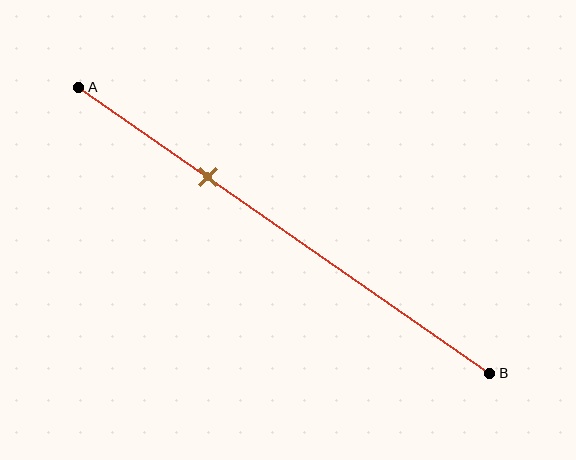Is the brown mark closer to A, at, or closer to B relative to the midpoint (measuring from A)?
The brown mark is closer to point A than the midpoint of segment AB.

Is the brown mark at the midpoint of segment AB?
No, the mark is at about 30% from A, not at the 50% midpoint.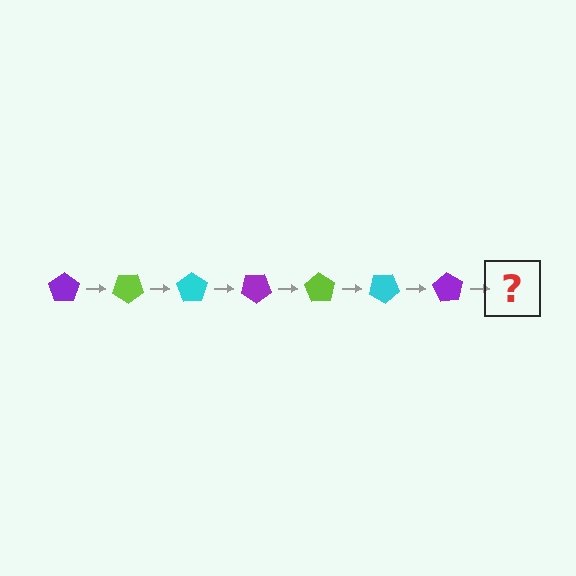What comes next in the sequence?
The next element should be a lime pentagon, rotated 245 degrees from the start.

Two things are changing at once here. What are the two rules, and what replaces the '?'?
The two rules are that it rotates 35 degrees each step and the color cycles through purple, lime, and cyan. The '?' should be a lime pentagon, rotated 245 degrees from the start.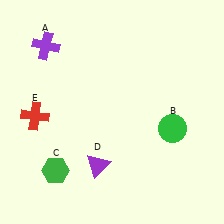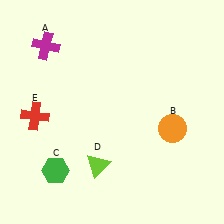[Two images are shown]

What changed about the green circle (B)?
In Image 1, B is green. In Image 2, it changed to orange.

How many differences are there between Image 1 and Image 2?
There are 3 differences between the two images.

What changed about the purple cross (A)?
In Image 1, A is purple. In Image 2, it changed to magenta.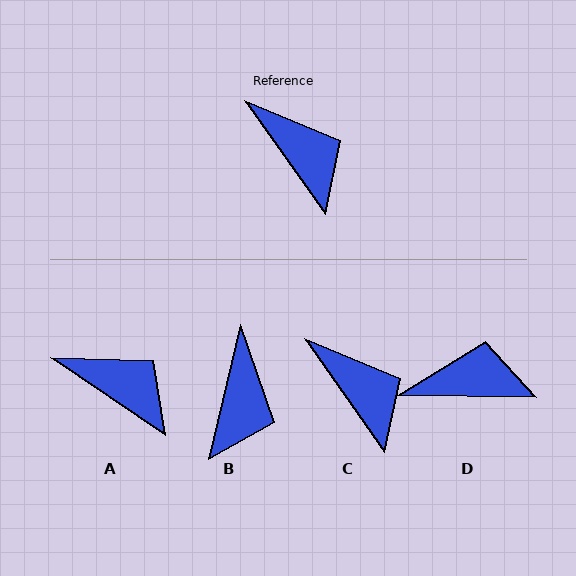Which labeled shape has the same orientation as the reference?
C.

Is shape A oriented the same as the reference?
No, it is off by about 20 degrees.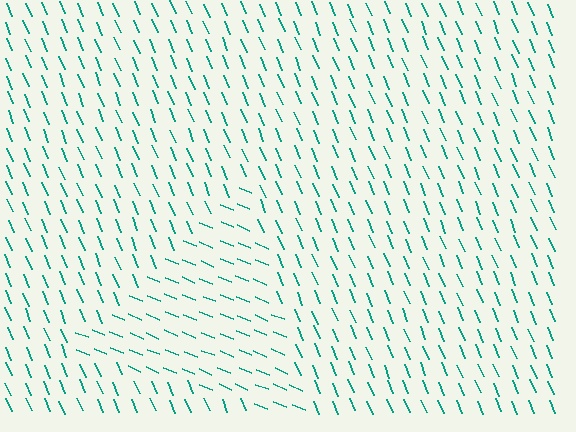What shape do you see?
I see a triangle.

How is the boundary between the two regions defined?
The boundary is defined purely by a change in line orientation (approximately 45 degrees difference). All lines are the same color and thickness.